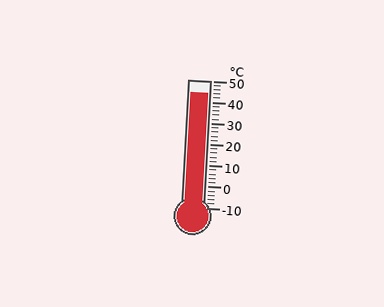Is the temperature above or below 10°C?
The temperature is above 10°C.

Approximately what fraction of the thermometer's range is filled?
The thermometer is filled to approximately 90% of its range.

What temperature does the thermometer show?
The thermometer shows approximately 44°C.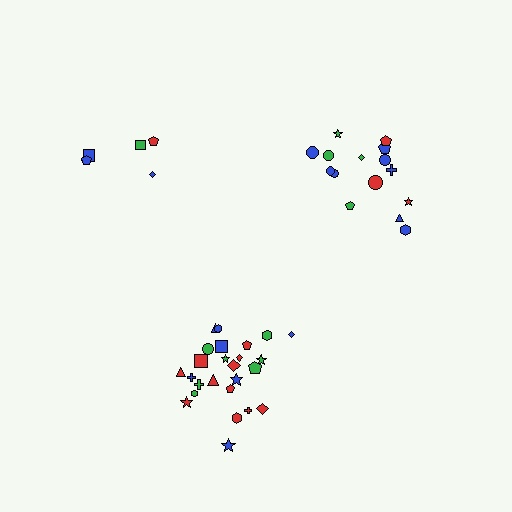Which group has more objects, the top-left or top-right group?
The top-right group.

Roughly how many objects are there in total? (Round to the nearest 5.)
Roughly 45 objects in total.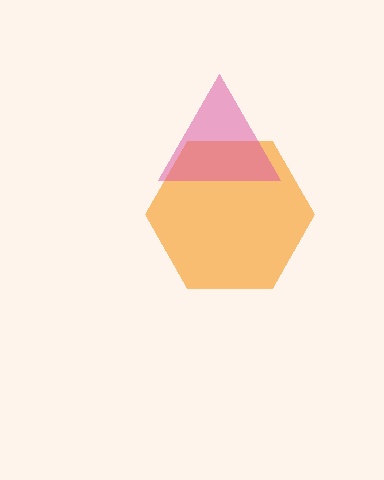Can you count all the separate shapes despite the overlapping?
Yes, there are 2 separate shapes.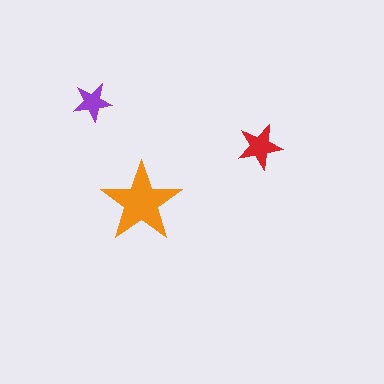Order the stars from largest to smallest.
the orange one, the red one, the purple one.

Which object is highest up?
The purple star is topmost.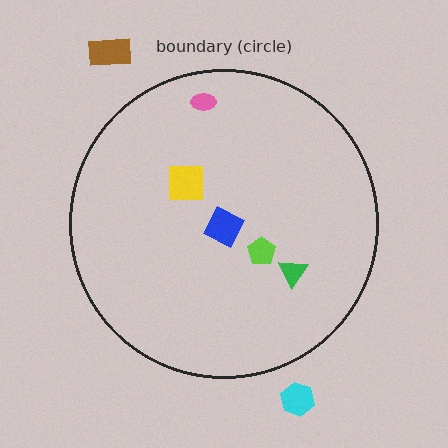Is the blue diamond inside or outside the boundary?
Inside.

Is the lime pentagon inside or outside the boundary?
Inside.